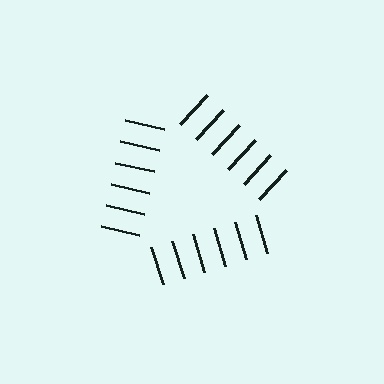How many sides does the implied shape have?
3 sides — the line-ends trace a triangle.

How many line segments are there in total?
18 — 6 along each of the 3 edges.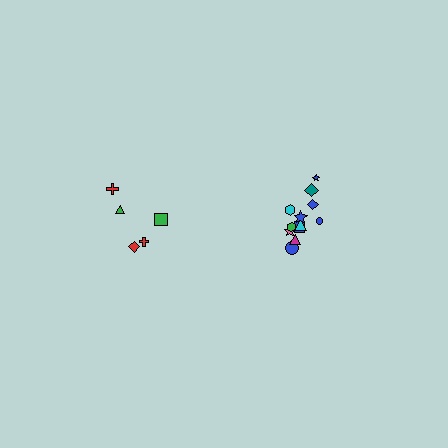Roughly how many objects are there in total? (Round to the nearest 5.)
Roughly 15 objects in total.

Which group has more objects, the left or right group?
The right group.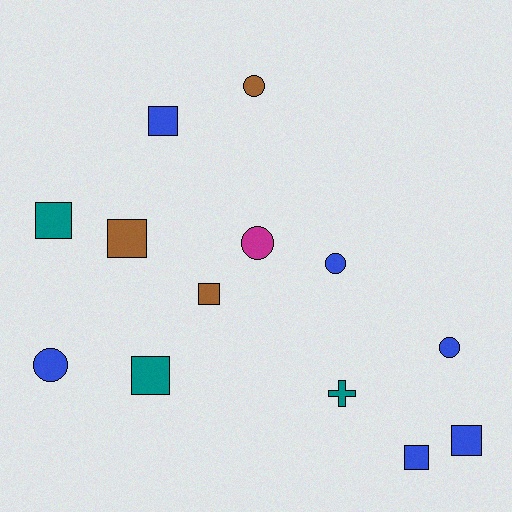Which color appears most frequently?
Blue, with 6 objects.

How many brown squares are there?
There are 2 brown squares.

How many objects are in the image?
There are 13 objects.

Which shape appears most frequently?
Square, with 7 objects.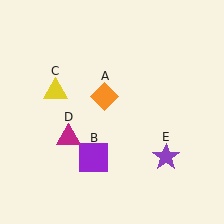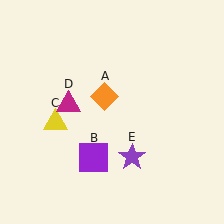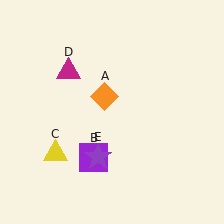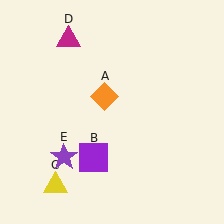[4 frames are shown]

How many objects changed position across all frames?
3 objects changed position: yellow triangle (object C), magenta triangle (object D), purple star (object E).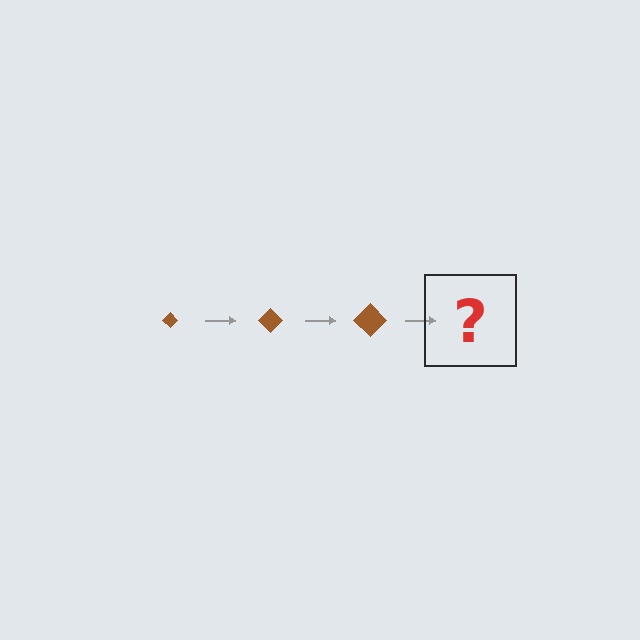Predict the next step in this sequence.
The next step is a brown diamond, larger than the previous one.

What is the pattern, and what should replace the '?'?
The pattern is that the diamond gets progressively larger each step. The '?' should be a brown diamond, larger than the previous one.